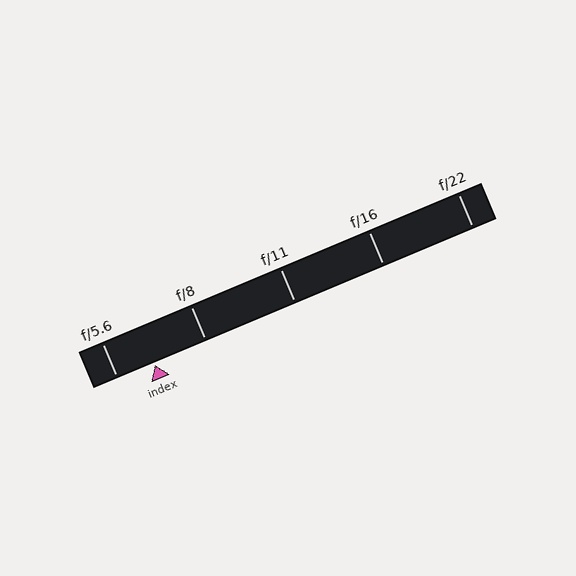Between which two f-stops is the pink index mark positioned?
The index mark is between f/5.6 and f/8.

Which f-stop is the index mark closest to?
The index mark is closest to f/5.6.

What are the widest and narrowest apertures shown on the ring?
The widest aperture shown is f/5.6 and the narrowest is f/22.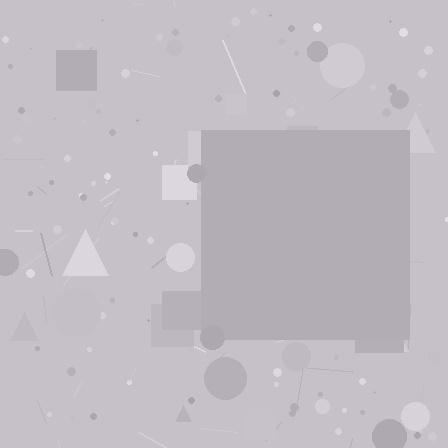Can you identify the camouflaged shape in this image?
The camouflaged shape is a square.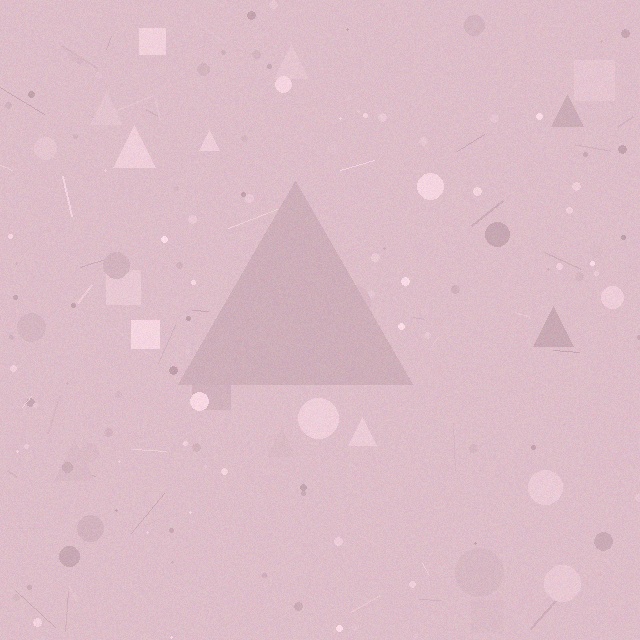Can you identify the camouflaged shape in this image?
The camouflaged shape is a triangle.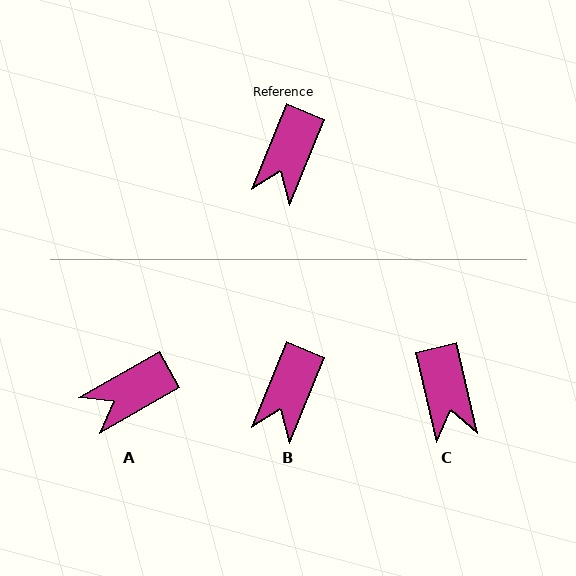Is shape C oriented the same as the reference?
No, it is off by about 35 degrees.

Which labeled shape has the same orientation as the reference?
B.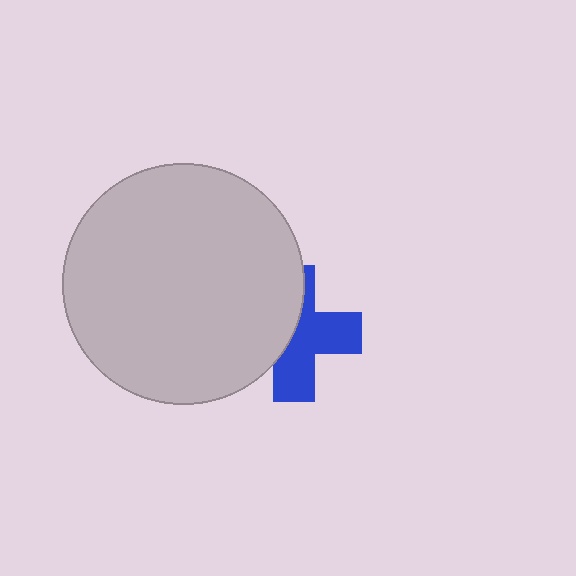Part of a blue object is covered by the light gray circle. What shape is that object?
It is a cross.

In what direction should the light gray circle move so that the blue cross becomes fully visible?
The light gray circle should move left. That is the shortest direction to clear the overlap and leave the blue cross fully visible.